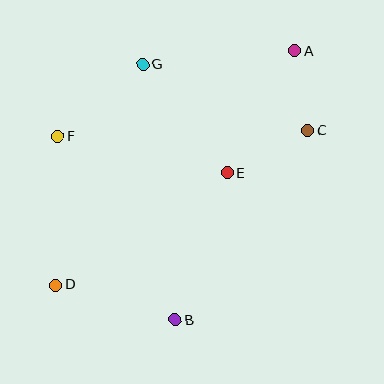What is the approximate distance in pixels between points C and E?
The distance between C and E is approximately 91 pixels.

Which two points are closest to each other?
Points A and C are closest to each other.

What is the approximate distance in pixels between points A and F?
The distance between A and F is approximately 252 pixels.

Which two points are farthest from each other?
Points A and D are farthest from each other.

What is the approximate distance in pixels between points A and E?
The distance between A and E is approximately 140 pixels.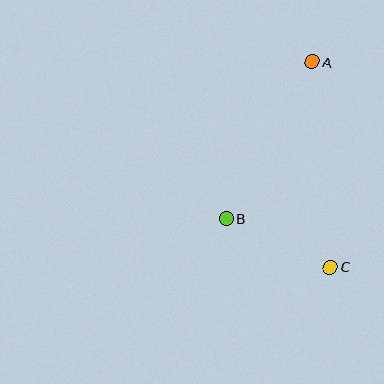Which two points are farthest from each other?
Points A and C are farthest from each other.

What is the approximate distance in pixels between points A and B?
The distance between A and B is approximately 178 pixels.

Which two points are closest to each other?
Points B and C are closest to each other.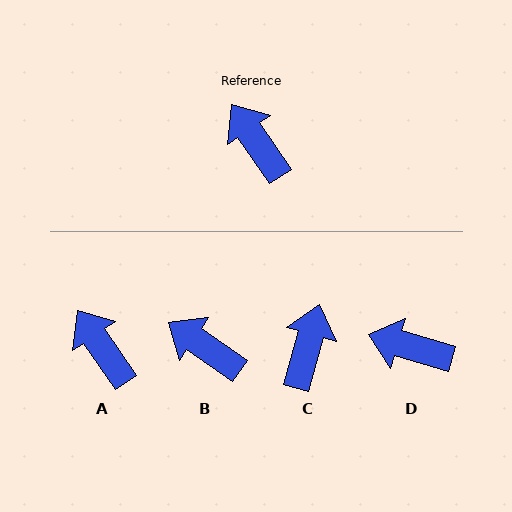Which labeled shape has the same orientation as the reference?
A.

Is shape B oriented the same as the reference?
No, it is off by about 21 degrees.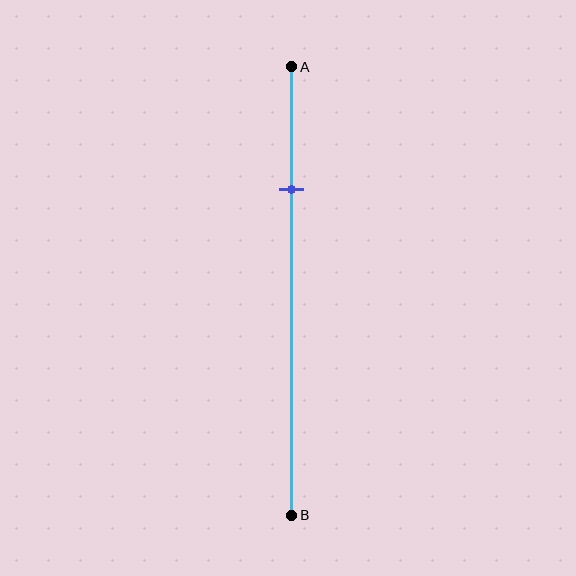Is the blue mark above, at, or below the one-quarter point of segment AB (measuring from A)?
The blue mark is approximately at the one-quarter point of segment AB.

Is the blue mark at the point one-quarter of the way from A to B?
Yes, the mark is approximately at the one-quarter point.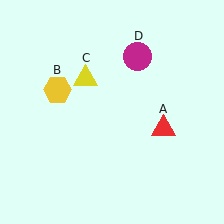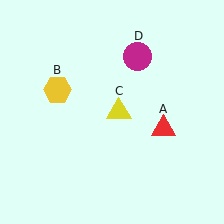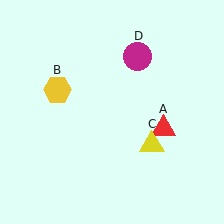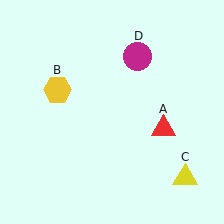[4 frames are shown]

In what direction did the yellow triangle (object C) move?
The yellow triangle (object C) moved down and to the right.